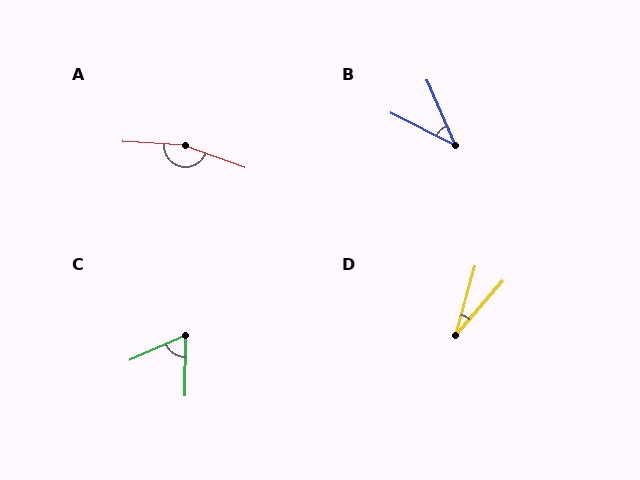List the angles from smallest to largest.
D (26°), B (40°), C (66°), A (163°).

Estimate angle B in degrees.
Approximately 40 degrees.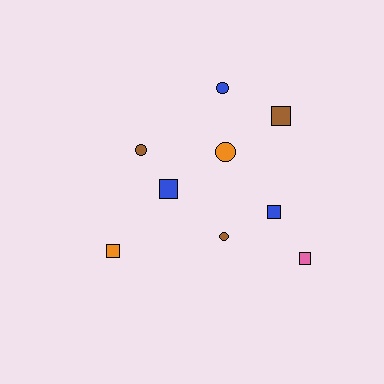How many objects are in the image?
There are 9 objects.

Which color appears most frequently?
Blue, with 3 objects.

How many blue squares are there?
There are 2 blue squares.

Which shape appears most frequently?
Square, with 5 objects.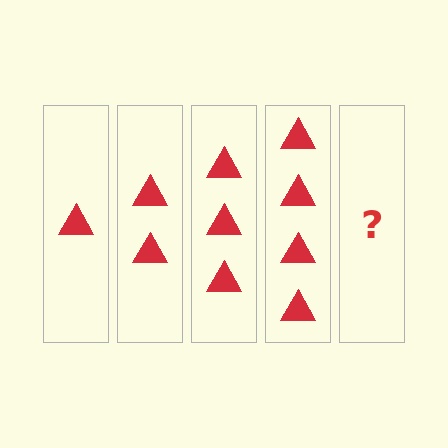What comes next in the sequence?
The next element should be 5 triangles.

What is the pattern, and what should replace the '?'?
The pattern is that each step adds one more triangle. The '?' should be 5 triangles.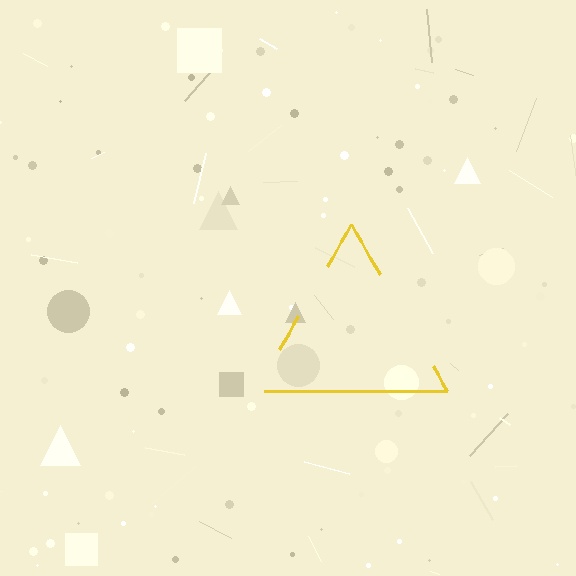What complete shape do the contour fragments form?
The contour fragments form a triangle.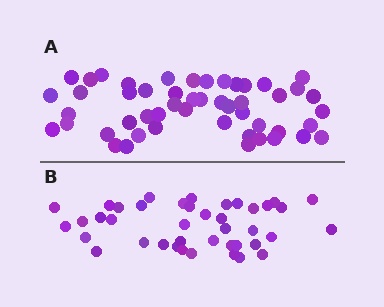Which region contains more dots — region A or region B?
Region A (the top region) has more dots.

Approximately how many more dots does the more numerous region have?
Region A has roughly 8 or so more dots than region B.